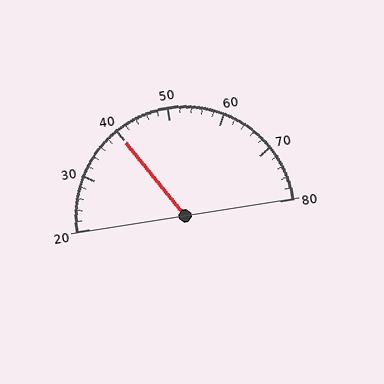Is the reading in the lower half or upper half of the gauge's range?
The reading is in the lower half of the range (20 to 80).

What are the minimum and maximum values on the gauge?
The gauge ranges from 20 to 80.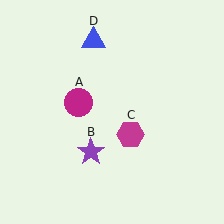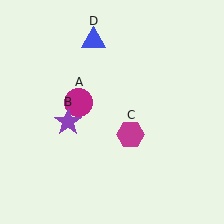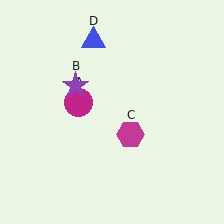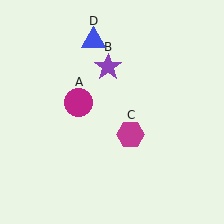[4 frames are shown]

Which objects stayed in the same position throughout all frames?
Magenta circle (object A) and magenta hexagon (object C) and blue triangle (object D) remained stationary.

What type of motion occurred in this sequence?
The purple star (object B) rotated clockwise around the center of the scene.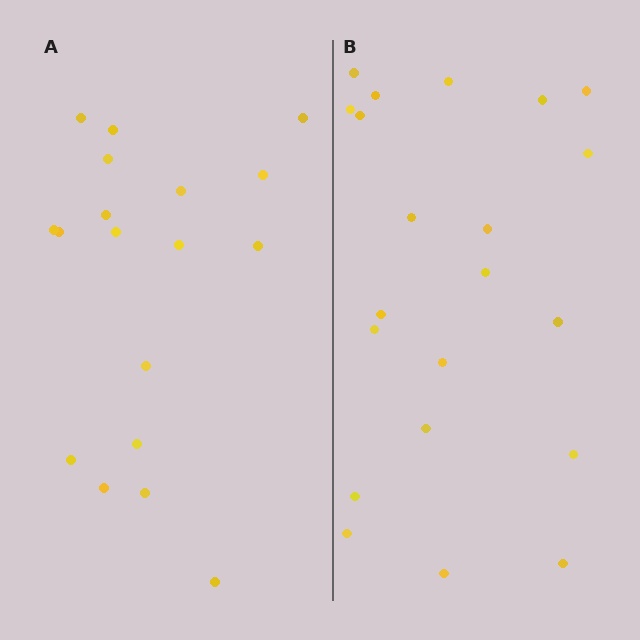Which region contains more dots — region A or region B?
Region B (the right region) has more dots.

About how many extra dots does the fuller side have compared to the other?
Region B has just a few more — roughly 2 or 3 more dots than region A.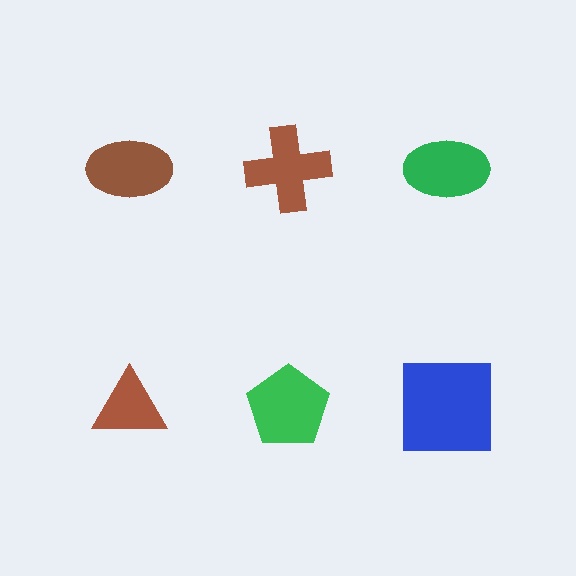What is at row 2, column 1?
A brown triangle.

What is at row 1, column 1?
A brown ellipse.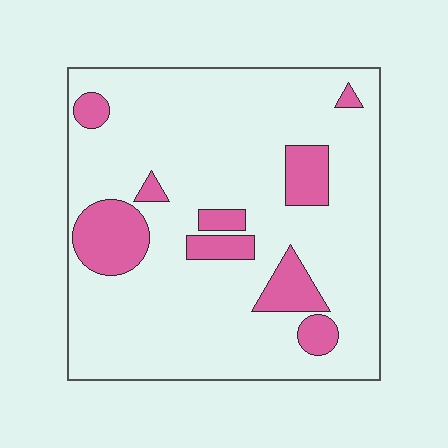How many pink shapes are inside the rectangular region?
9.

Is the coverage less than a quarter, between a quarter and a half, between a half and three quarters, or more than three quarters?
Less than a quarter.